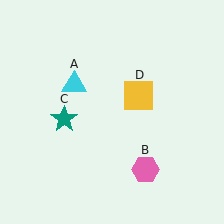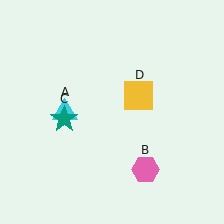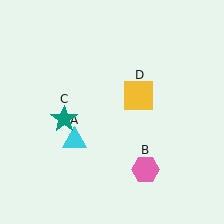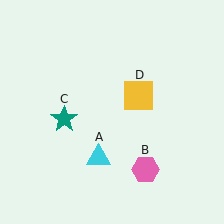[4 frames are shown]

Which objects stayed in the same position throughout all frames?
Pink hexagon (object B) and teal star (object C) and yellow square (object D) remained stationary.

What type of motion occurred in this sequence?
The cyan triangle (object A) rotated counterclockwise around the center of the scene.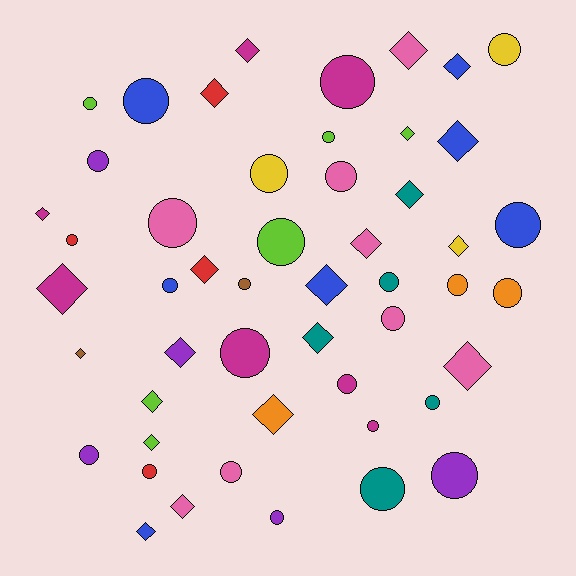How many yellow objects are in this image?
There are 3 yellow objects.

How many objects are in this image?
There are 50 objects.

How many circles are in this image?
There are 28 circles.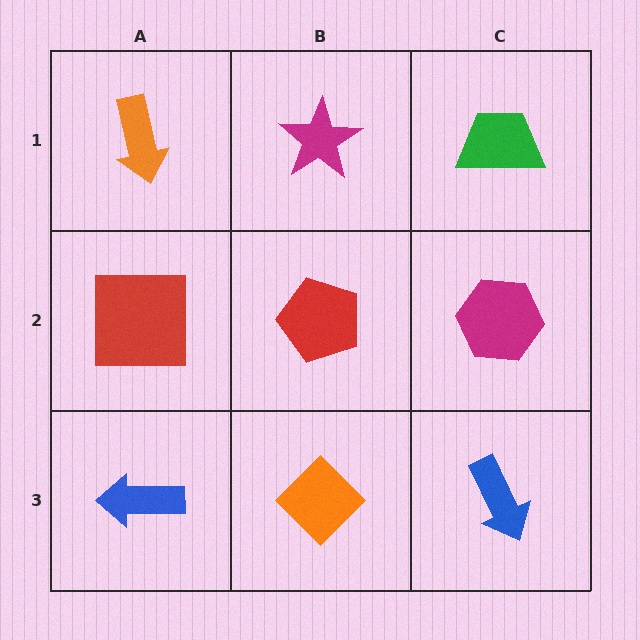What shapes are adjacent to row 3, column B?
A red pentagon (row 2, column B), a blue arrow (row 3, column A), a blue arrow (row 3, column C).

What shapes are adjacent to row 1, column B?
A red pentagon (row 2, column B), an orange arrow (row 1, column A), a green trapezoid (row 1, column C).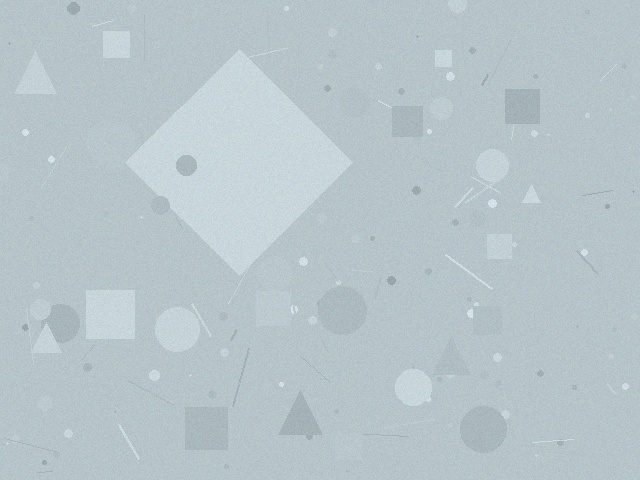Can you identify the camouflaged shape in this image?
The camouflaged shape is a diamond.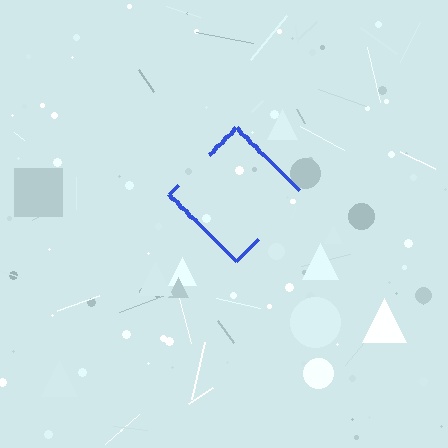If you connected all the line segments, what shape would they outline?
They would outline a diamond.